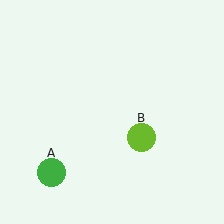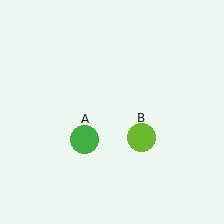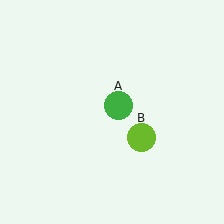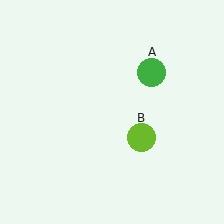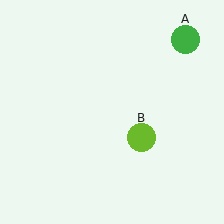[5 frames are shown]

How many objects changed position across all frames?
1 object changed position: green circle (object A).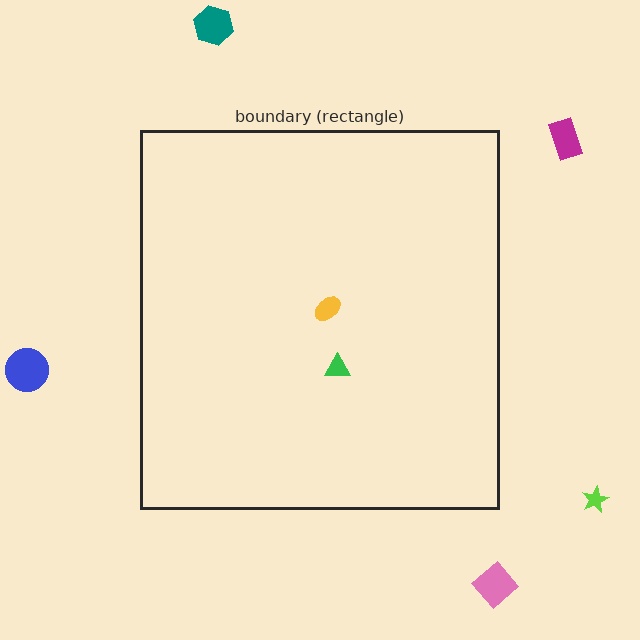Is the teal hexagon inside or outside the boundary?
Outside.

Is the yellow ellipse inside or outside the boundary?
Inside.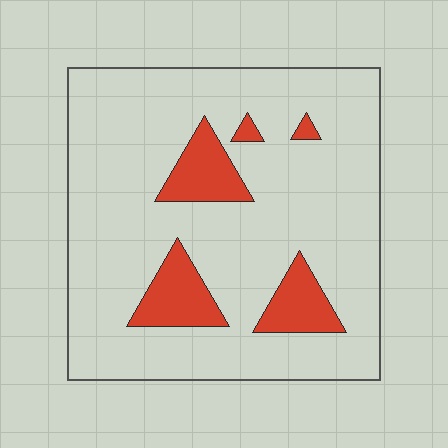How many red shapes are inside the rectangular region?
5.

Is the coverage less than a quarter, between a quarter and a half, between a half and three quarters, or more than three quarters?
Less than a quarter.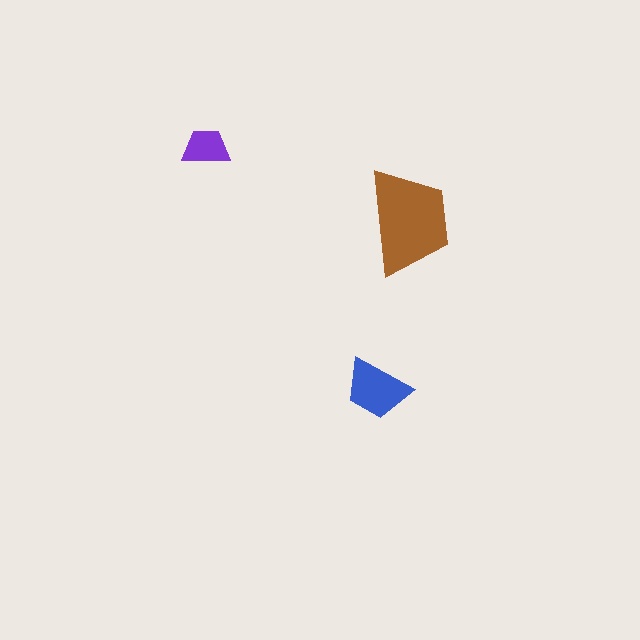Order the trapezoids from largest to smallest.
the brown one, the blue one, the purple one.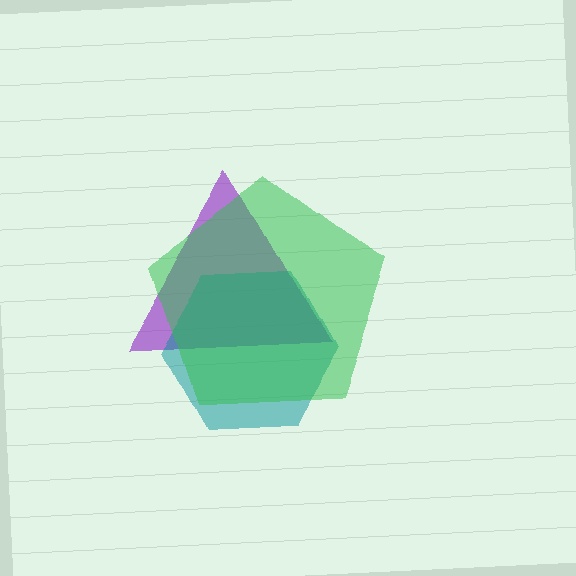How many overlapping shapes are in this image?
There are 3 overlapping shapes in the image.